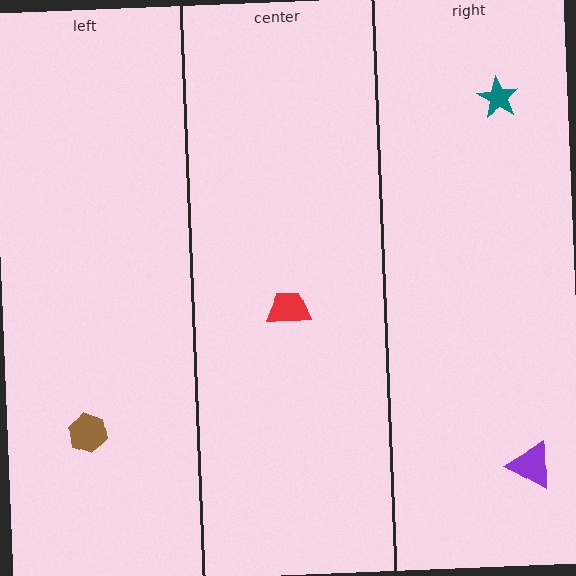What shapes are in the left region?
The brown hexagon.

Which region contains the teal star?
The right region.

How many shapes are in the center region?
1.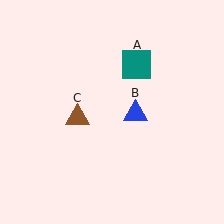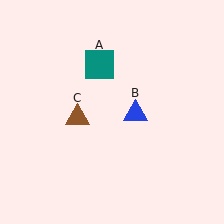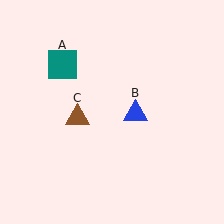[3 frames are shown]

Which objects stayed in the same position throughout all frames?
Blue triangle (object B) and brown triangle (object C) remained stationary.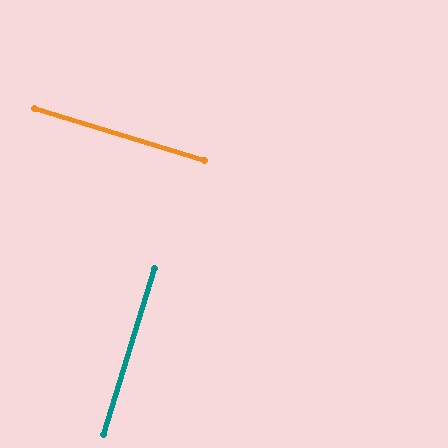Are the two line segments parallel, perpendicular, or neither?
Perpendicular — they meet at approximately 90°.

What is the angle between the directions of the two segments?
Approximately 90 degrees.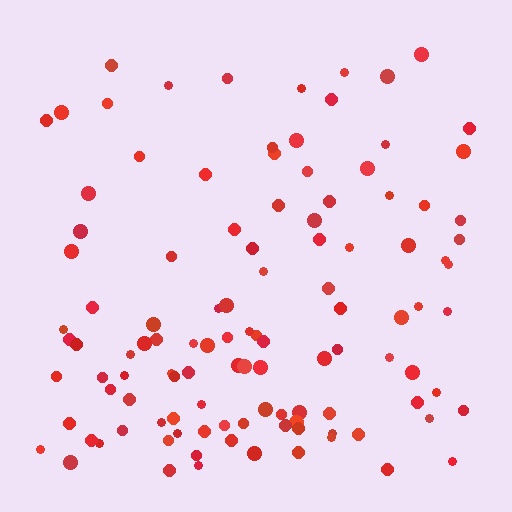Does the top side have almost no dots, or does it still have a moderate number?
Still a moderate number, just noticeably fewer than the bottom.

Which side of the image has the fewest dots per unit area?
The top.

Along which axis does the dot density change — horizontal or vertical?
Vertical.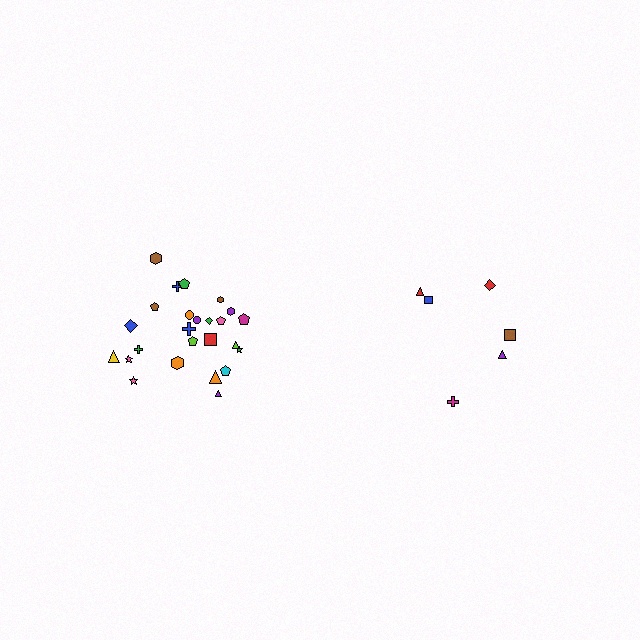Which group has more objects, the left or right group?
The left group.